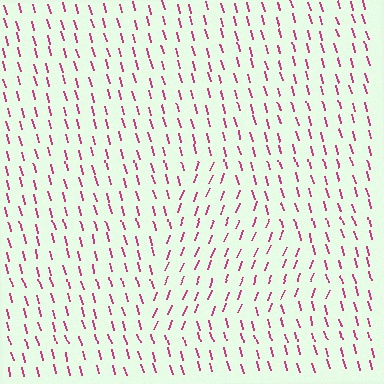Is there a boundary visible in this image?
Yes, there is a texture boundary formed by a change in line orientation.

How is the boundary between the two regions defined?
The boundary is defined purely by a change in line orientation (approximately 37 degrees difference). All lines are the same color and thickness.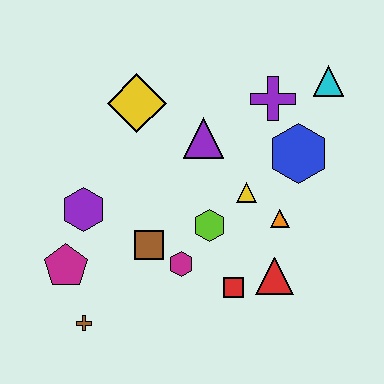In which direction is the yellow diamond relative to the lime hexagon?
The yellow diamond is above the lime hexagon.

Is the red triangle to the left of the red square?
No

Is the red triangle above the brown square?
No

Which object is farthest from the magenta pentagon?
The cyan triangle is farthest from the magenta pentagon.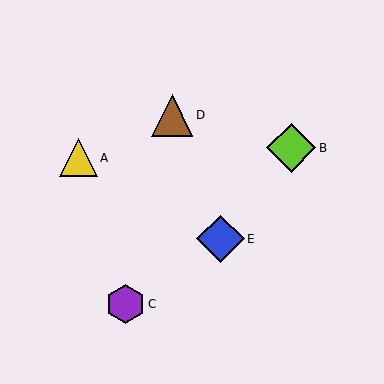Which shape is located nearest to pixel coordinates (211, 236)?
The blue diamond (labeled E) at (220, 239) is nearest to that location.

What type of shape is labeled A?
Shape A is a yellow triangle.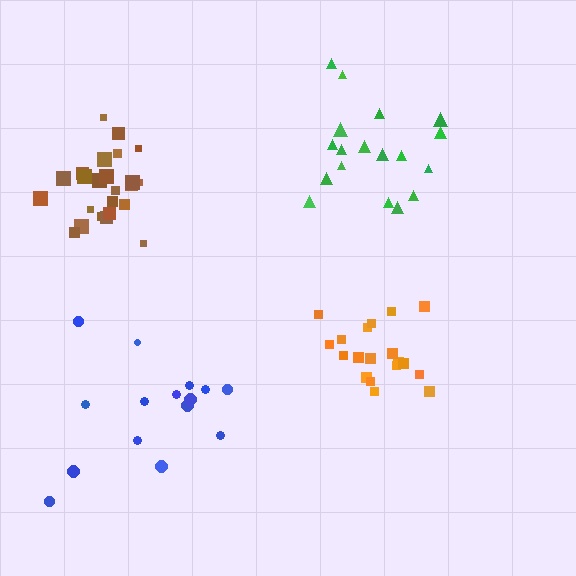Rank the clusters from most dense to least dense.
brown, orange, green, blue.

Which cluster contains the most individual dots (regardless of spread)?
Brown (25).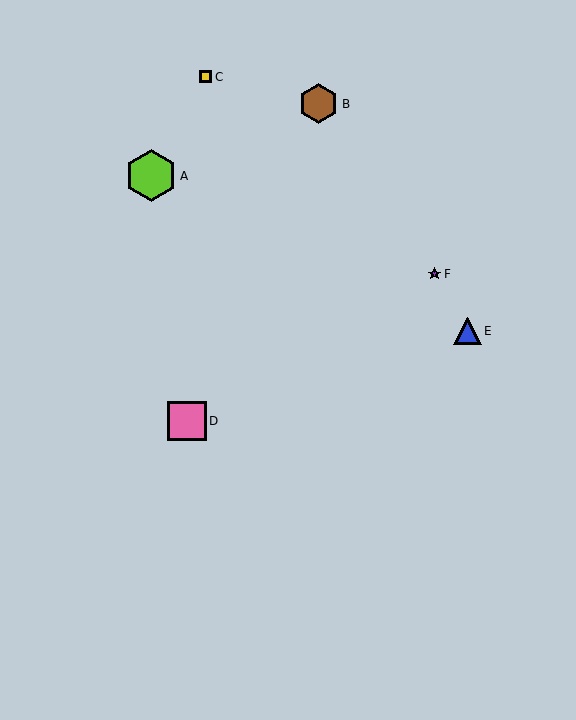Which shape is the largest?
The lime hexagon (labeled A) is the largest.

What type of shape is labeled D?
Shape D is a pink square.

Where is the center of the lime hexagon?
The center of the lime hexagon is at (151, 176).